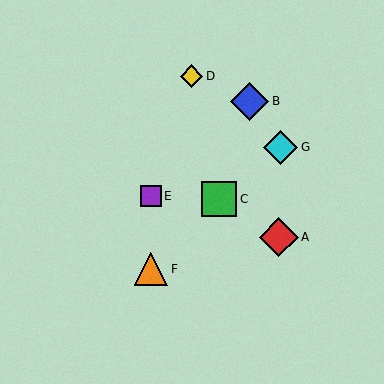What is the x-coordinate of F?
Object F is at x≈151.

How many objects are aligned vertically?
2 objects (E, F) are aligned vertically.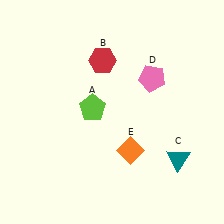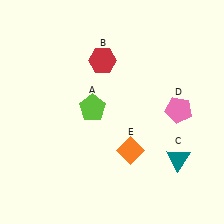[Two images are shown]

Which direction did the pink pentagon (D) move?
The pink pentagon (D) moved down.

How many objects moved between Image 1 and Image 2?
1 object moved between the two images.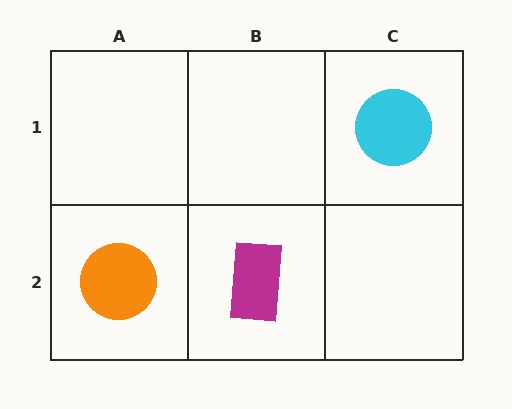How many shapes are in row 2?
2 shapes.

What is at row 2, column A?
An orange circle.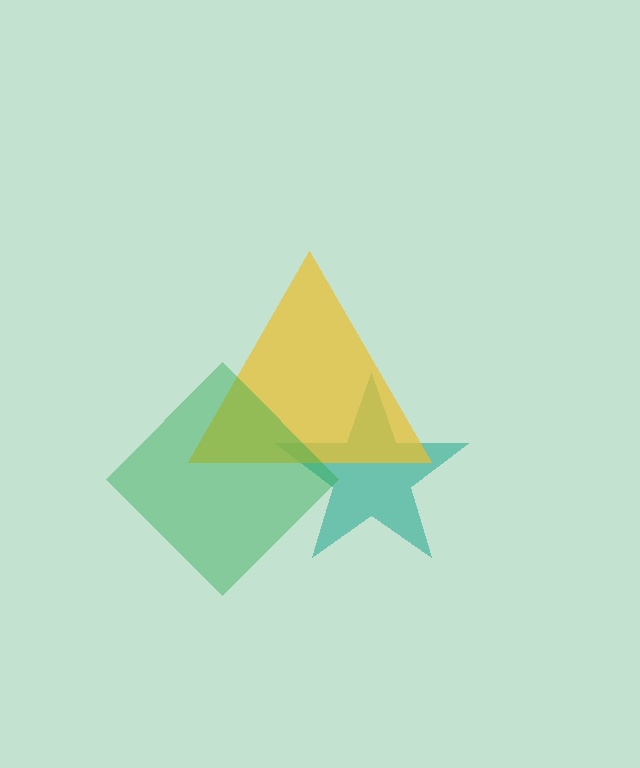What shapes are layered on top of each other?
The layered shapes are: a teal star, a yellow triangle, a green diamond.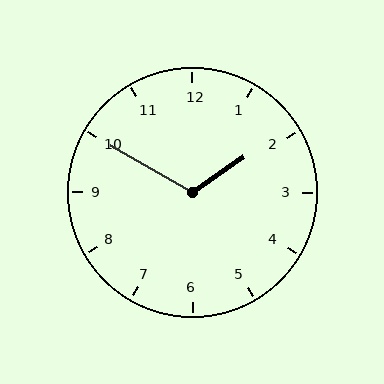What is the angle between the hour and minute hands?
Approximately 115 degrees.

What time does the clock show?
1:50.